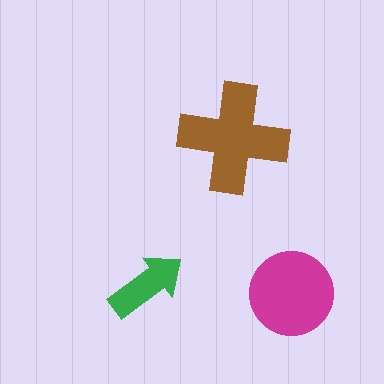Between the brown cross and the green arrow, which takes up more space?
The brown cross.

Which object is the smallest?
The green arrow.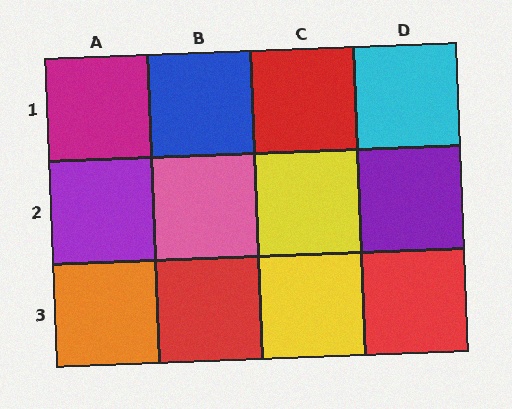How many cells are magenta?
1 cell is magenta.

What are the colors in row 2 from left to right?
Purple, pink, yellow, purple.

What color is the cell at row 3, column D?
Red.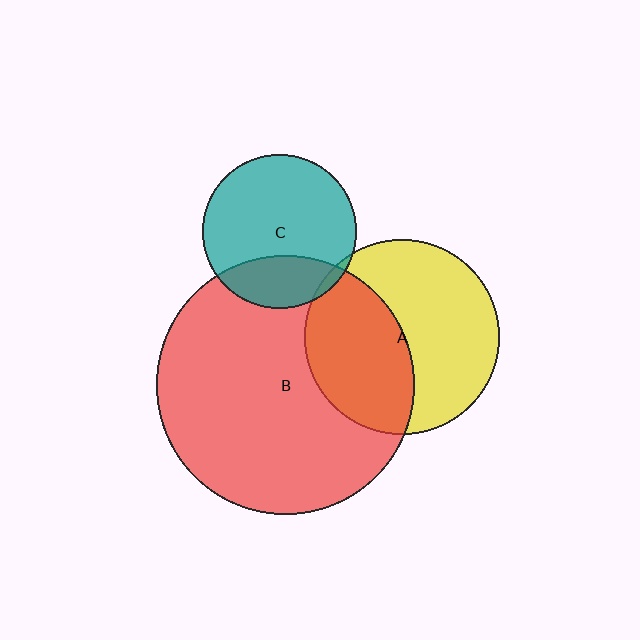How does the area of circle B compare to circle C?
Approximately 2.8 times.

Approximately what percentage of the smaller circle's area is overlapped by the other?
Approximately 45%.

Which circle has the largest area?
Circle B (red).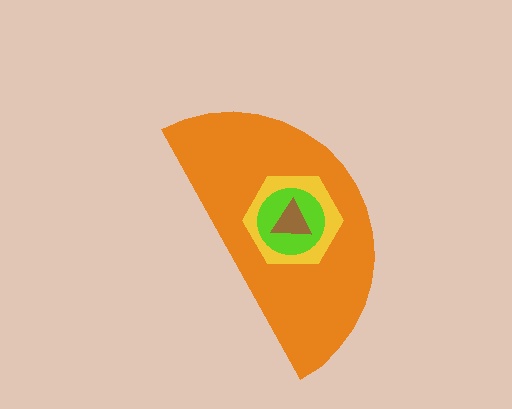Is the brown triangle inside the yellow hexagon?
Yes.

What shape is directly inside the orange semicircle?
The yellow hexagon.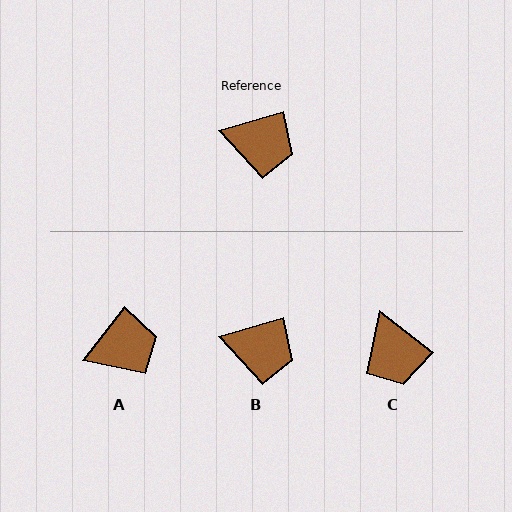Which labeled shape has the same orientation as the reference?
B.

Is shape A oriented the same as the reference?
No, it is off by about 36 degrees.